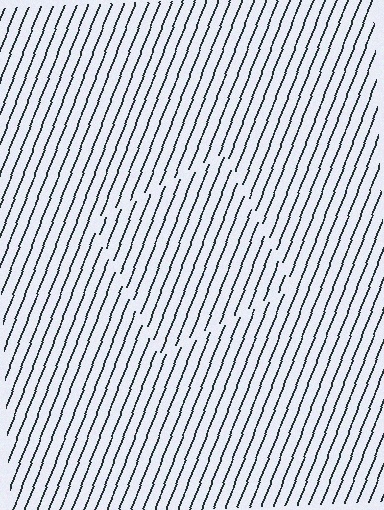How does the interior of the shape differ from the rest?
The interior of the shape contains the same grating, shifted by half a period — the contour is defined by the phase discontinuity where line-ends from the inner and outer gratings abut.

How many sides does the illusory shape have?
4 sides — the line-ends trace a square.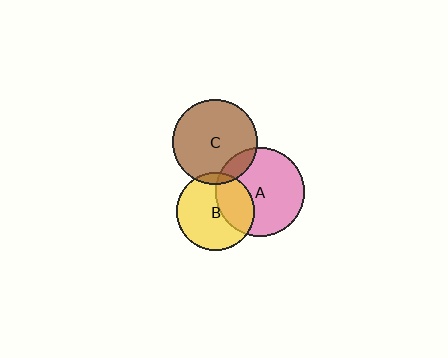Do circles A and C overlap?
Yes.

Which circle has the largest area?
Circle A (pink).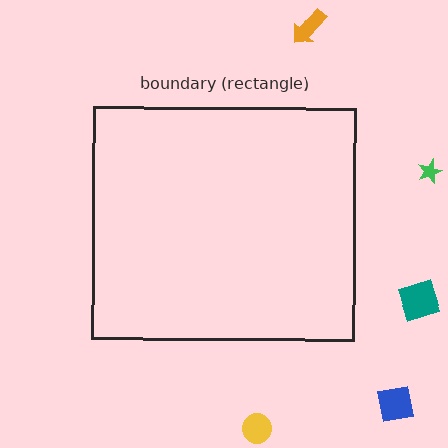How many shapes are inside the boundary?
0 inside, 5 outside.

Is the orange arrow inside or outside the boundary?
Outside.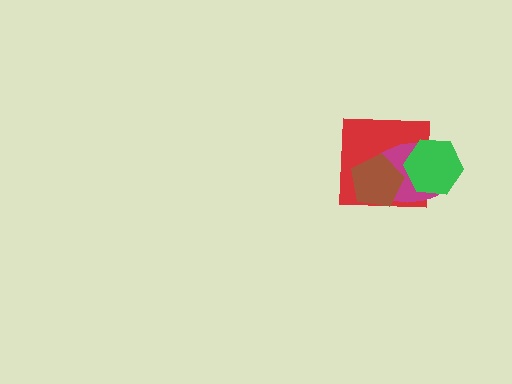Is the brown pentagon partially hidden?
No, no other shape covers it.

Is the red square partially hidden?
Yes, it is partially covered by another shape.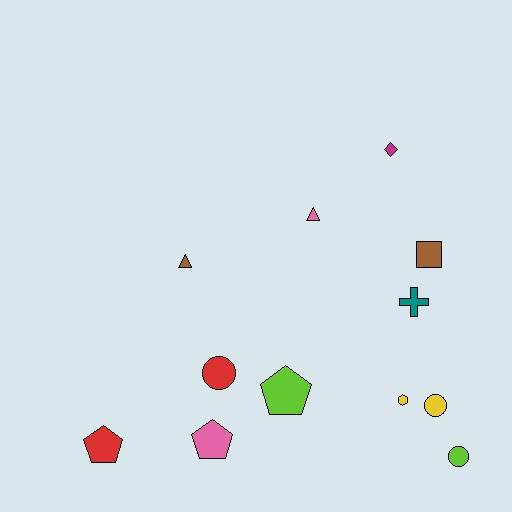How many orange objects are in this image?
There are no orange objects.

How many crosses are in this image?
There is 1 cross.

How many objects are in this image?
There are 12 objects.